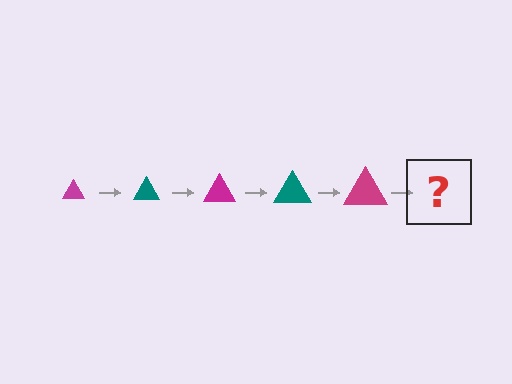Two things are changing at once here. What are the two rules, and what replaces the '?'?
The two rules are that the triangle grows larger each step and the color cycles through magenta and teal. The '?' should be a teal triangle, larger than the previous one.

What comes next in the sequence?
The next element should be a teal triangle, larger than the previous one.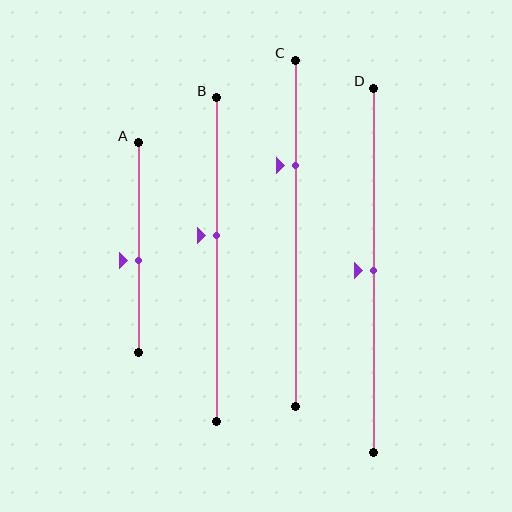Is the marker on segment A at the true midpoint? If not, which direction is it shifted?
No, the marker on segment A is shifted downward by about 6% of the segment length.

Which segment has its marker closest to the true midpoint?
Segment D has its marker closest to the true midpoint.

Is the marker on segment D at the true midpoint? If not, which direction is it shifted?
Yes, the marker on segment D is at the true midpoint.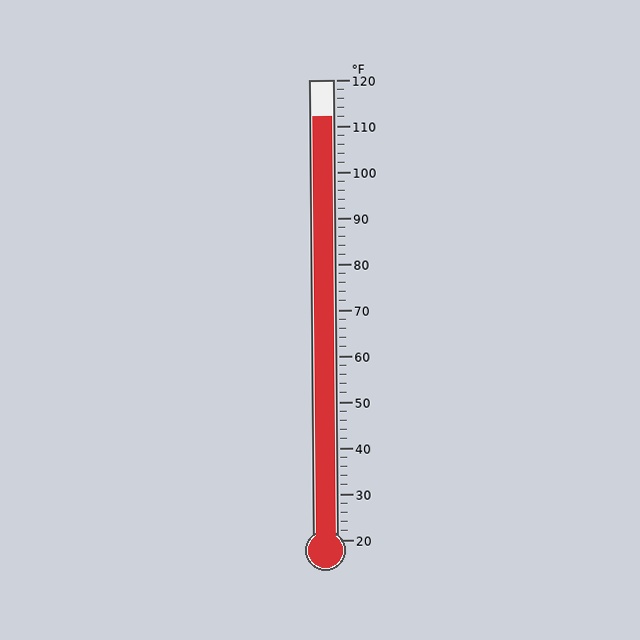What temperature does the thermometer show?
The thermometer shows approximately 112°F.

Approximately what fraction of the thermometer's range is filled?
The thermometer is filled to approximately 90% of its range.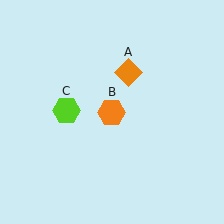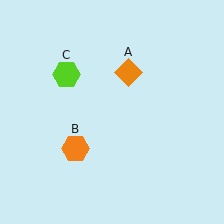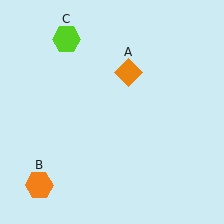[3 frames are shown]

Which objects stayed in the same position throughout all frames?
Orange diamond (object A) remained stationary.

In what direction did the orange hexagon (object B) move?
The orange hexagon (object B) moved down and to the left.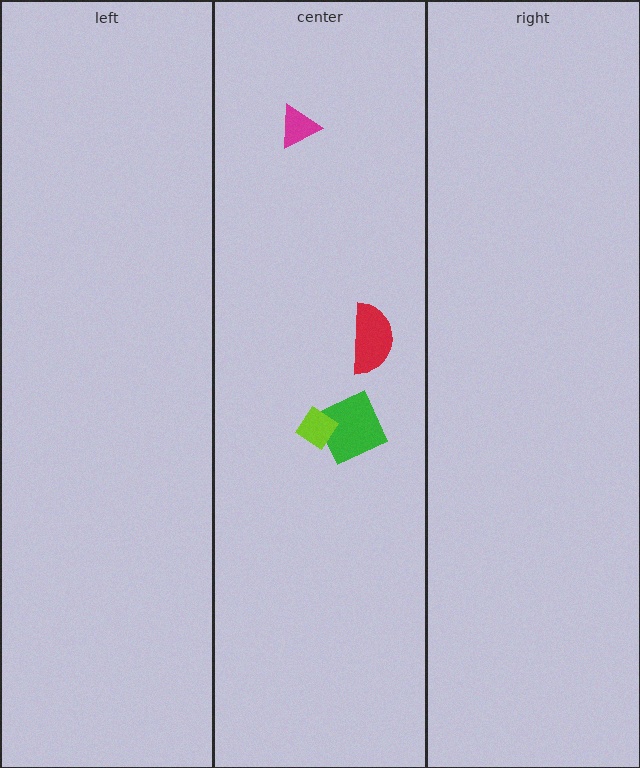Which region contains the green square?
The center region.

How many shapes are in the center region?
4.